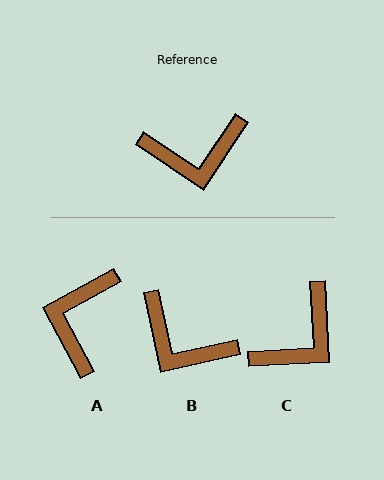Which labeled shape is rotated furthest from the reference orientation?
A, about 118 degrees away.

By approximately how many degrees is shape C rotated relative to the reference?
Approximately 37 degrees counter-clockwise.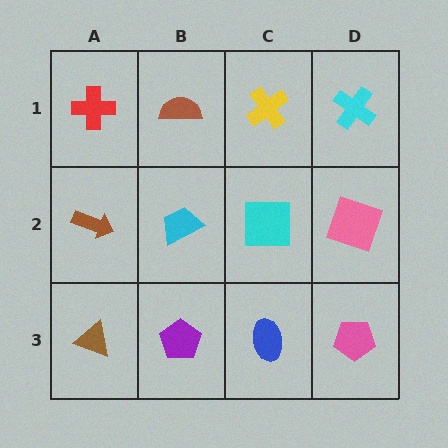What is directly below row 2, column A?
A brown triangle.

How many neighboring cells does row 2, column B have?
4.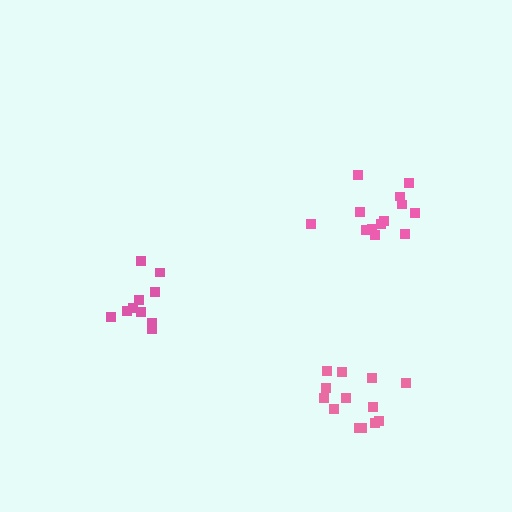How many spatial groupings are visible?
There are 3 spatial groupings.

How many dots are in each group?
Group 1: 13 dots, Group 2: 10 dots, Group 3: 13 dots (36 total).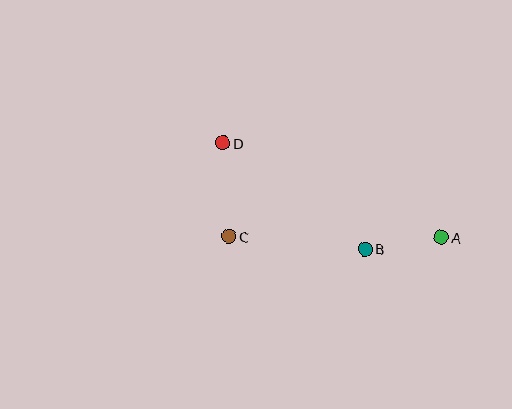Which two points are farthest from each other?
Points A and D are farthest from each other.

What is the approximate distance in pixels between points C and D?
The distance between C and D is approximately 94 pixels.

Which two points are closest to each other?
Points A and B are closest to each other.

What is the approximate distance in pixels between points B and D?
The distance between B and D is approximately 178 pixels.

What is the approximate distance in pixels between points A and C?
The distance between A and C is approximately 212 pixels.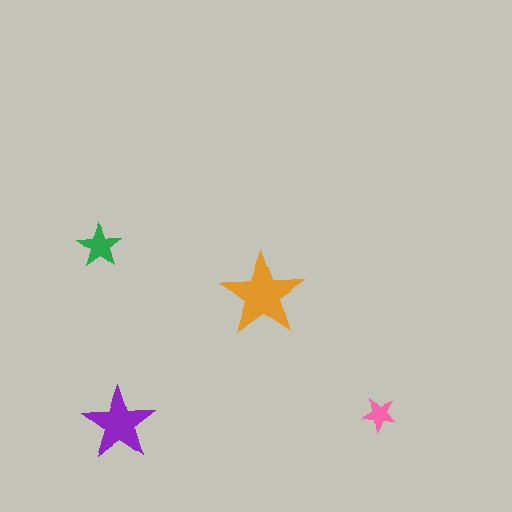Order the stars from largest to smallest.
the orange one, the purple one, the green one, the pink one.